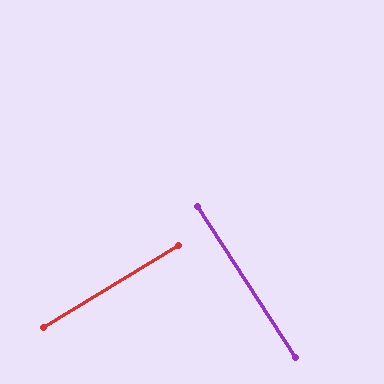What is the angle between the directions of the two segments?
Approximately 88 degrees.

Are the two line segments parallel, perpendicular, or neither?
Perpendicular — they meet at approximately 88°.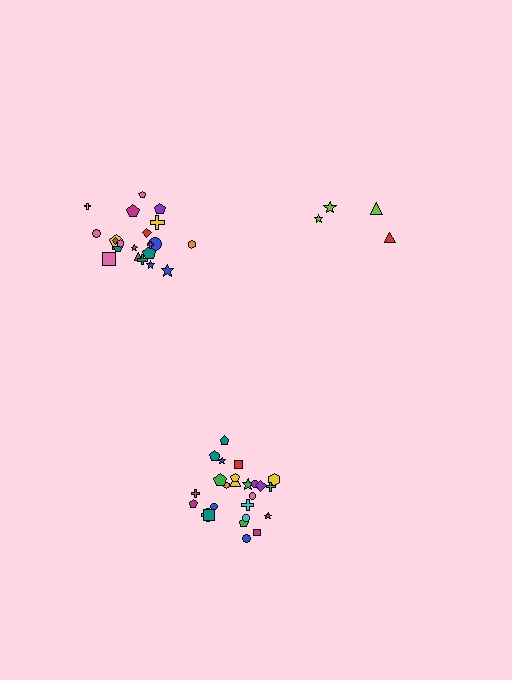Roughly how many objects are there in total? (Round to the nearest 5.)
Roughly 50 objects in total.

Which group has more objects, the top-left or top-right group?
The top-left group.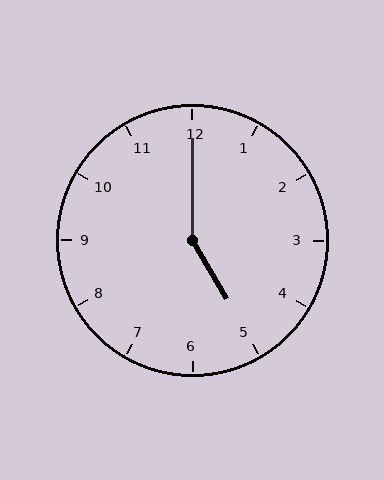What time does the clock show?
5:00.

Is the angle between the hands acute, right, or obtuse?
It is obtuse.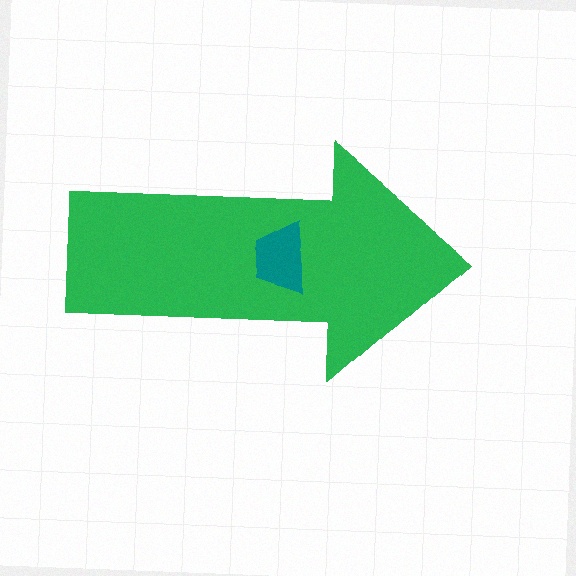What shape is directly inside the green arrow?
The teal trapezoid.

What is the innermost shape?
The teal trapezoid.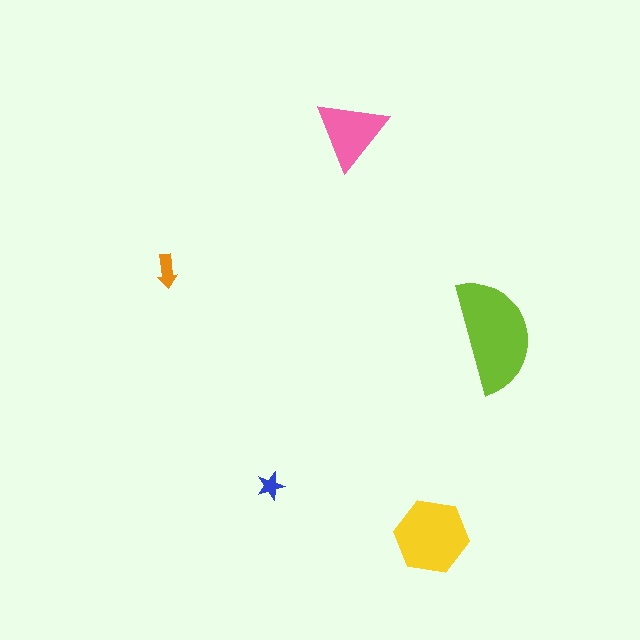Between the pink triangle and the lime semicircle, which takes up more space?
The lime semicircle.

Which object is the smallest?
The blue star.